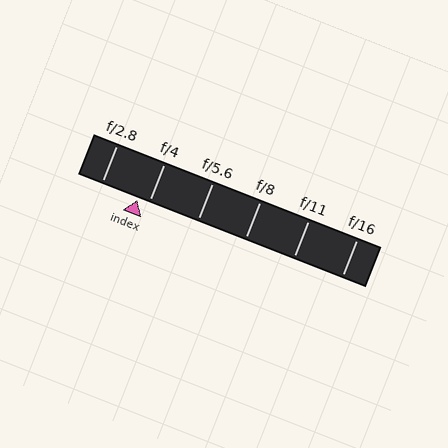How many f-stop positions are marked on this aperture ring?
There are 6 f-stop positions marked.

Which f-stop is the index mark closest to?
The index mark is closest to f/4.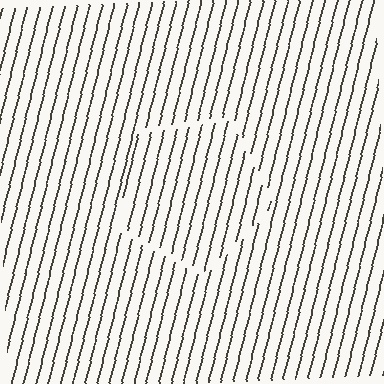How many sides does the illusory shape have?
5 sides — the line-ends trace a pentagon.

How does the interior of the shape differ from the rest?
The interior of the shape contains the same grating, shifted by half a period — the contour is defined by the phase discontinuity where line-ends from the inner and outer gratings abut.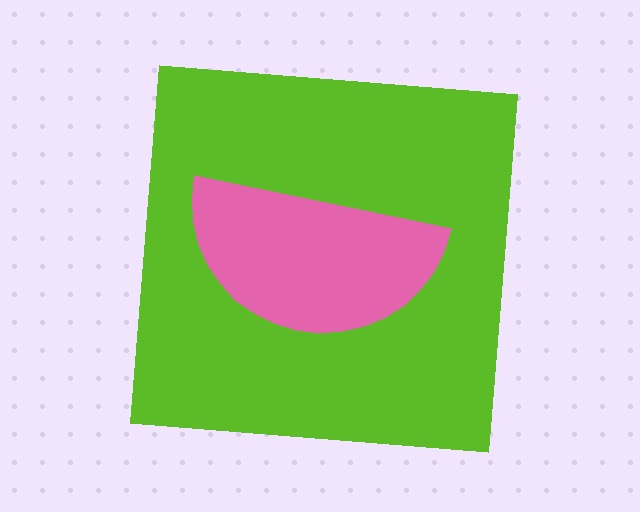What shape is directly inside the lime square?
The pink semicircle.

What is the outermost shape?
The lime square.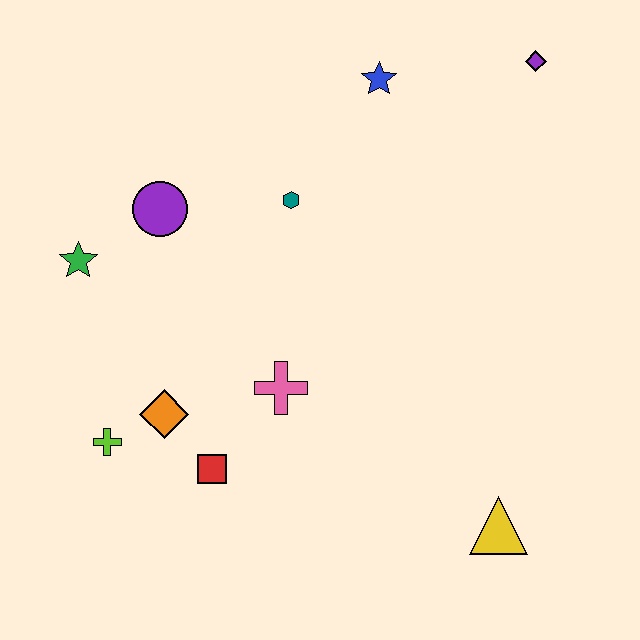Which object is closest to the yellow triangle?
The pink cross is closest to the yellow triangle.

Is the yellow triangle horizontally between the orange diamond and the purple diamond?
Yes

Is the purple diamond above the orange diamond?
Yes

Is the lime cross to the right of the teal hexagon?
No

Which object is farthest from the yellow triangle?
The green star is farthest from the yellow triangle.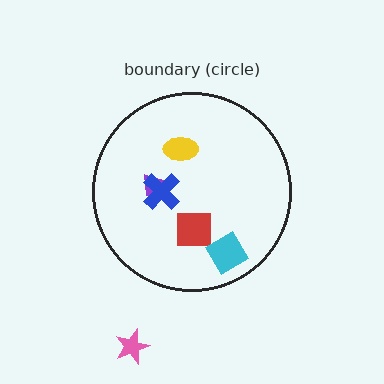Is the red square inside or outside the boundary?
Inside.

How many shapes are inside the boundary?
5 inside, 1 outside.